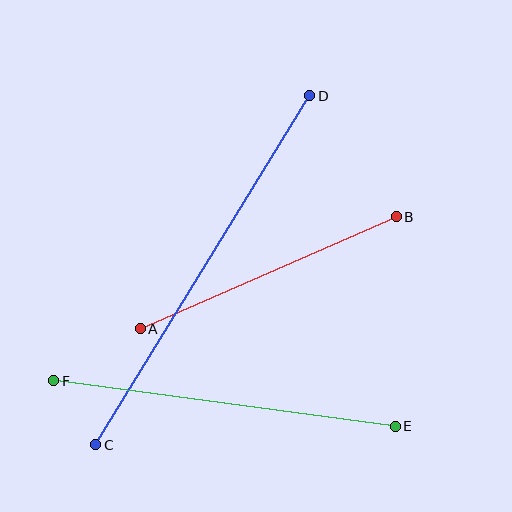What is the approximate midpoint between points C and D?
The midpoint is at approximately (203, 270) pixels.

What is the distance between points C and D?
The distance is approximately 409 pixels.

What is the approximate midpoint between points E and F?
The midpoint is at approximately (224, 403) pixels.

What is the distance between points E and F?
The distance is approximately 345 pixels.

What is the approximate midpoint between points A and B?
The midpoint is at approximately (268, 273) pixels.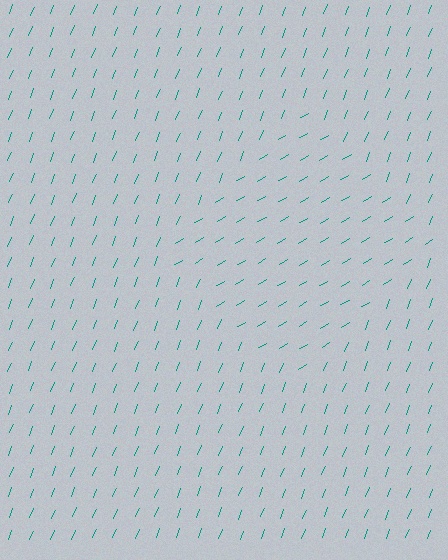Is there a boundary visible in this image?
Yes, there is a texture boundary formed by a change in line orientation.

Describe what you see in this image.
The image is filled with small teal line segments. A diamond region in the image has lines oriented differently from the surrounding lines, creating a visible texture boundary.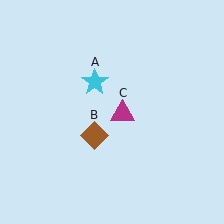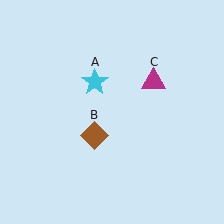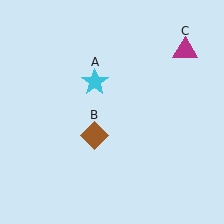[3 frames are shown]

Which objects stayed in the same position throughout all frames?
Cyan star (object A) and brown diamond (object B) remained stationary.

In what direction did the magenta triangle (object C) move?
The magenta triangle (object C) moved up and to the right.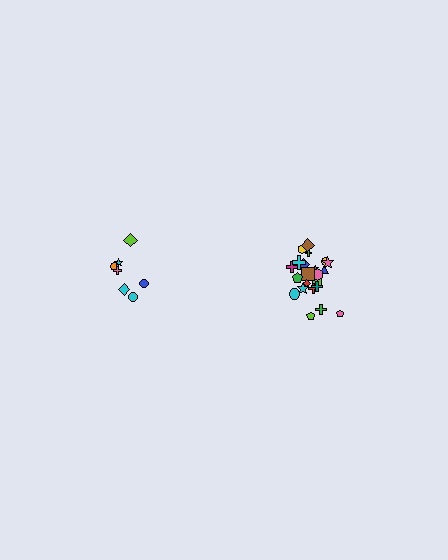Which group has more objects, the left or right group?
The right group.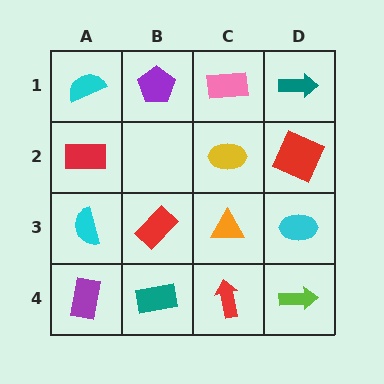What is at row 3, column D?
A cyan ellipse.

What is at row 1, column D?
A teal arrow.